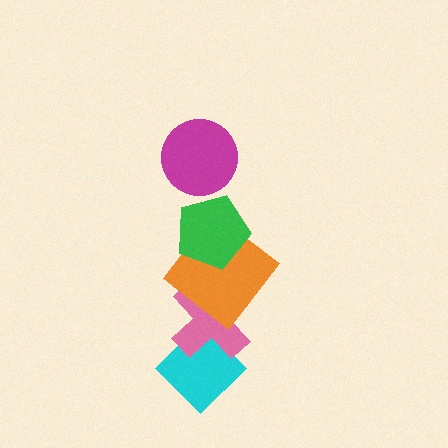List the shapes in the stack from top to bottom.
From top to bottom: the magenta circle, the green pentagon, the orange diamond, the pink cross, the cyan diamond.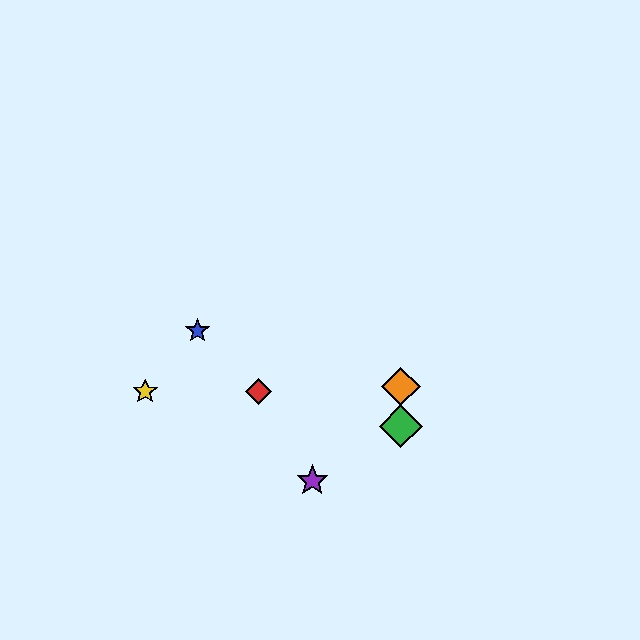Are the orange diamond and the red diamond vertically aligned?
No, the orange diamond is at x≈401 and the red diamond is at x≈259.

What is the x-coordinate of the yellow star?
The yellow star is at x≈145.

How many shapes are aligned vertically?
2 shapes (the green diamond, the orange diamond) are aligned vertically.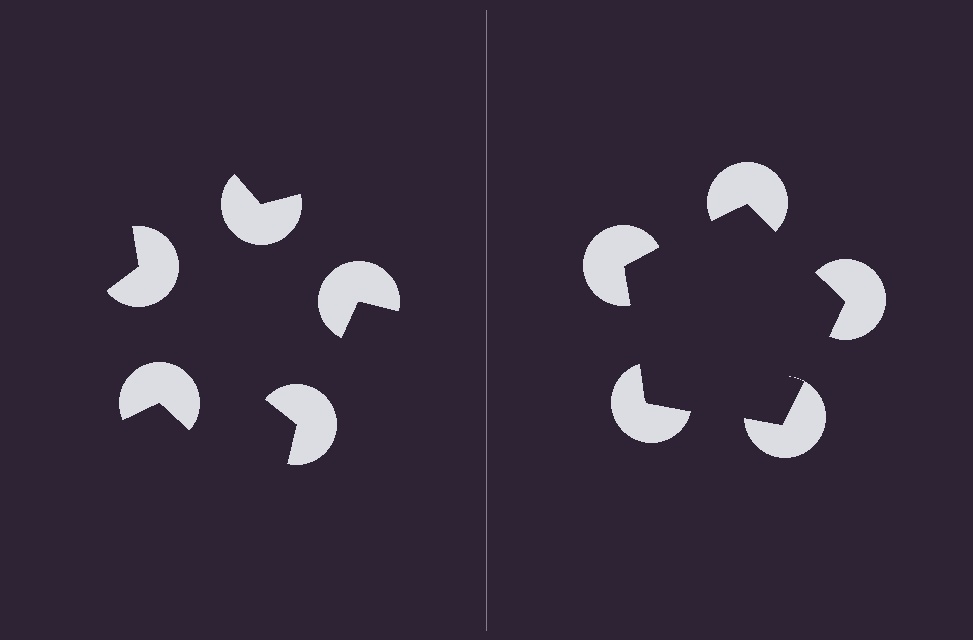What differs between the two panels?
The pac-man discs are positioned identically on both sides; only the wedge orientations differ. On the right they align to a pentagon; on the left they are misaligned.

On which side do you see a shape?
An illusory pentagon appears on the right side. On the left side the wedge cuts are rotated, so no coherent shape forms.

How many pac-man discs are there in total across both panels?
10 — 5 on each side.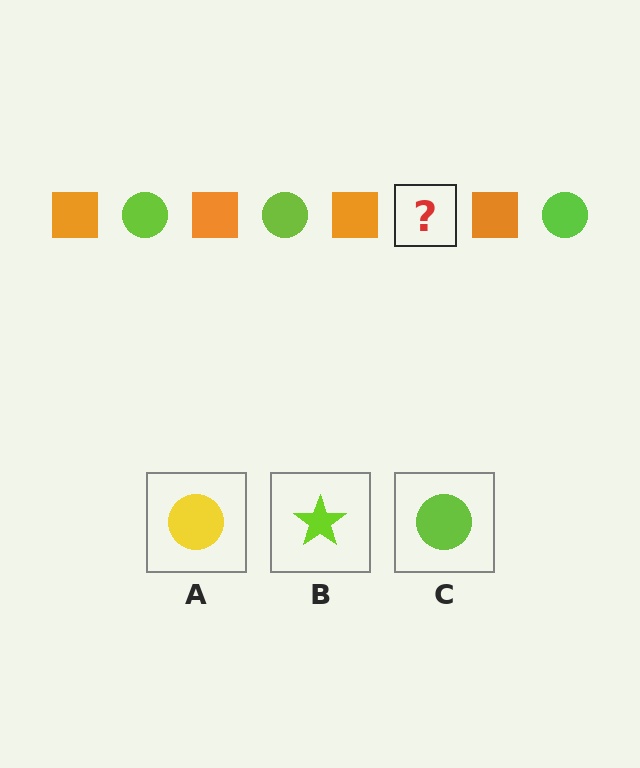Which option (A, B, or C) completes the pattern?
C.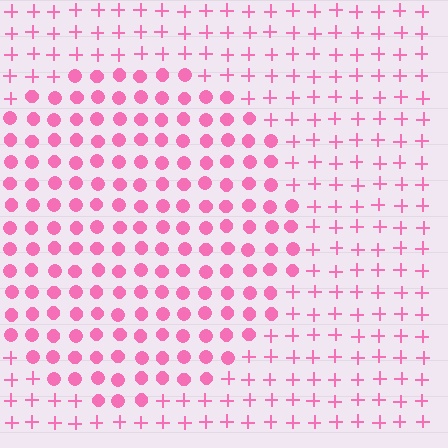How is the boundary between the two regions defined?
The boundary is defined by a change in element shape: circles inside vs. plus signs outside. All elements share the same color and spacing.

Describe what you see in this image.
The image is filled with small pink elements arranged in a uniform grid. A circle-shaped region contains circles, while the surrounding area contains plus signs. The boundary is defined purely by the change in element shape.